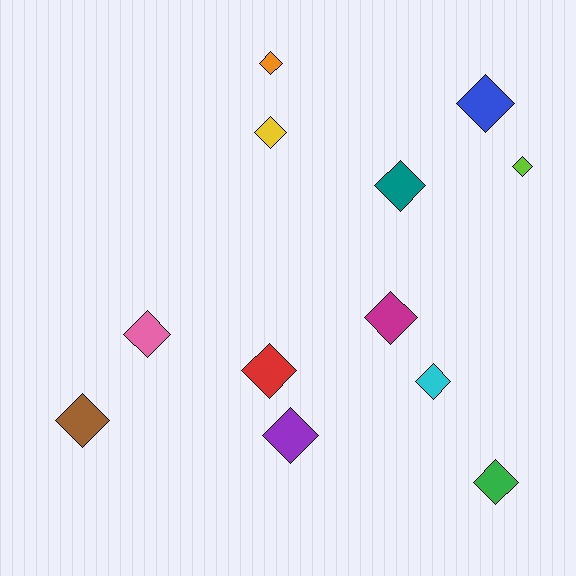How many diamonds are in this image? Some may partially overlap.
There are 12 diamonds.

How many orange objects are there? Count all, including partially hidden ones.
There is 1 orange object.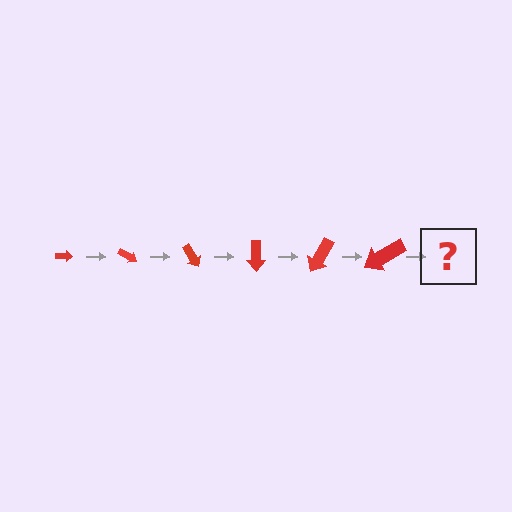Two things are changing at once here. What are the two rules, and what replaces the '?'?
The two rules are that the arrow grows larger each step and it rotates 30 degrees each step. The '?' should be an arrow, larger than the previous one and rotated 180 degrees from the start.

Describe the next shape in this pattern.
It should be an arrow, larger than the previous one and rotated 180 degrees from the start.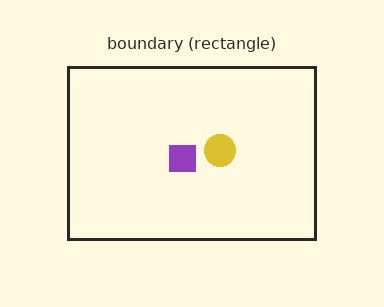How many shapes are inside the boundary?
2 inside, 0 outside.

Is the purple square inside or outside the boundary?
Inside.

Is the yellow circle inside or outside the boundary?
Inside.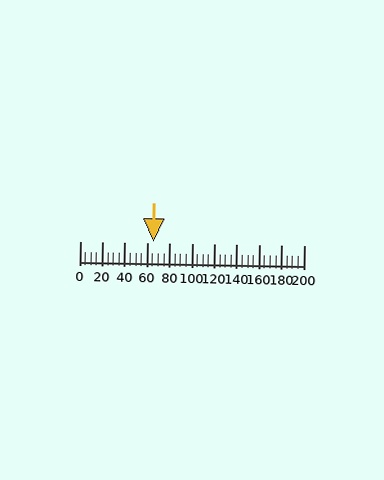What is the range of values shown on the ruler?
The ruler shows values from 0 to 200.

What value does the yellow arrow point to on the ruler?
The yellow arrow points to approximately 65.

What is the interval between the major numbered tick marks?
The major tick marks are spaced 20 units apart.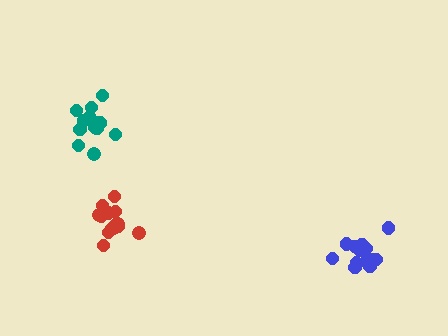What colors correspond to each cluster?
The clusters are colored: teal, red, blue.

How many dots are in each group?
Group 1: 13 dots, Group 2: 14 dots, Group 3: 14 dots (41 total).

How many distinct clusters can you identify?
There are 3 distinct clusters.